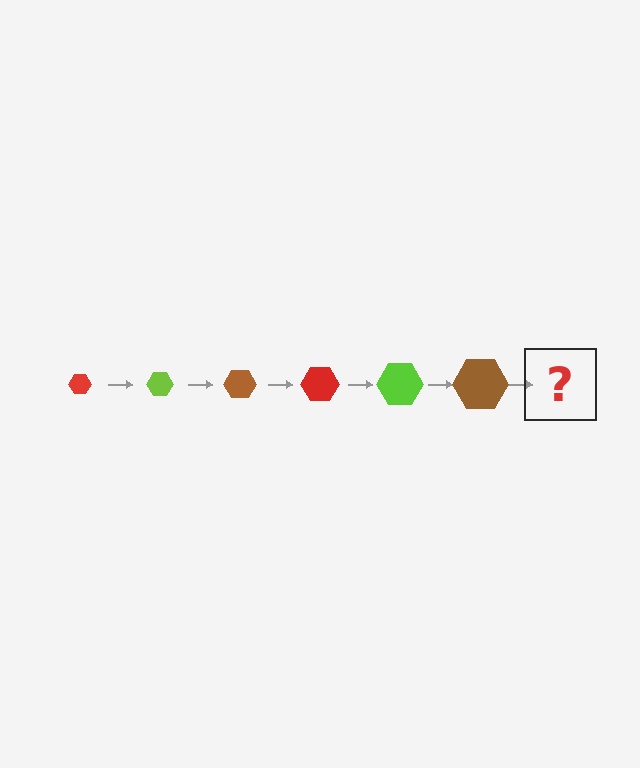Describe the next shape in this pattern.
It should be a red hexagon, larger than the previous one.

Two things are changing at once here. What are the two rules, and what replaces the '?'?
The two rules are that the hexagon grows larger each step and the color cycles through red, lime, and brown. The '?' should be a red hexagon, larger than the previous one.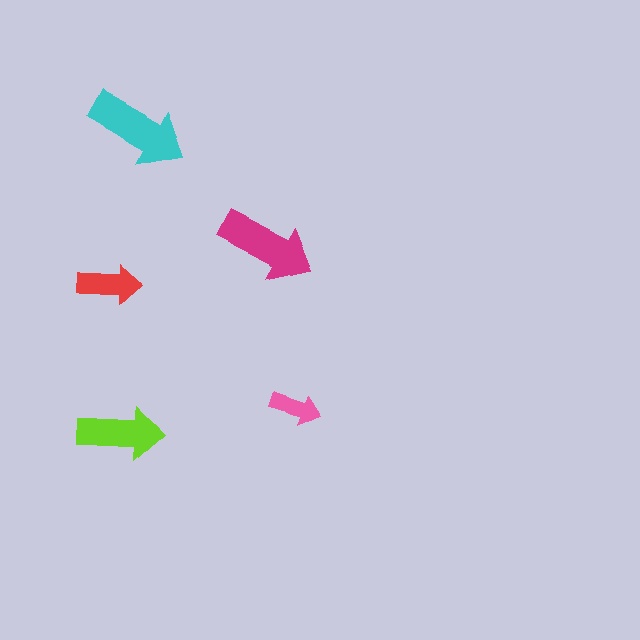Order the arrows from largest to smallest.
the cyan one, the magenta one, the lime one, the red one, the pink one.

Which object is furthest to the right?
The pink arrow is rightmost.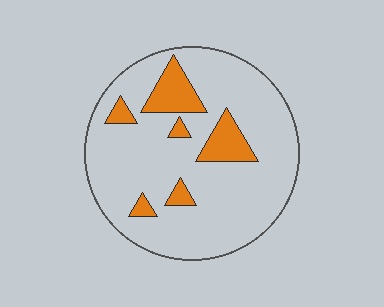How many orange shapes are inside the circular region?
6.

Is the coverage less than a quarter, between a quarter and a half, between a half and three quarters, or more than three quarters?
Less than a quarter.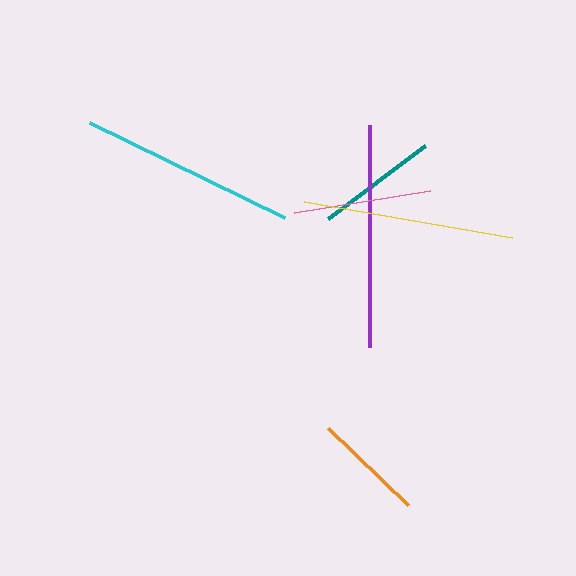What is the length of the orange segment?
The orange segment is approximately 111 pixels long.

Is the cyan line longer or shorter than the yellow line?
The cyan line is longer than the yellow line.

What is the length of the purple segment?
The purple segment is approximately 223 pixels long.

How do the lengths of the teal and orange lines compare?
The teal and orange lines are approximately the same length.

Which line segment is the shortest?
The orange line is the shortest at approximately 111 pixels.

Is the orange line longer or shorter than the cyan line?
The cyan line is longer than the orange line.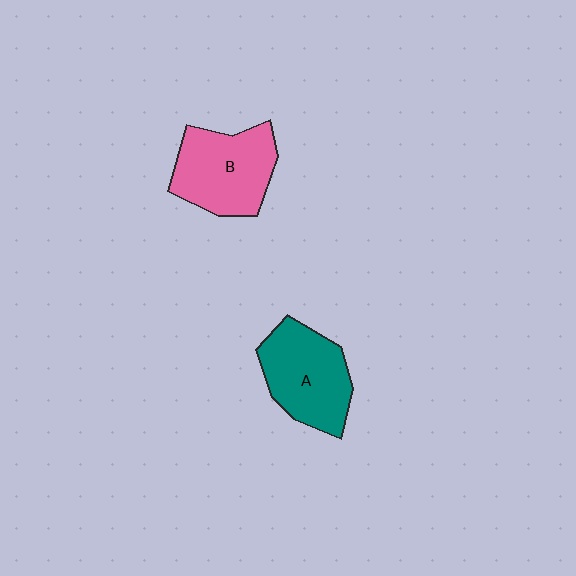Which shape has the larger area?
Shape B (pink).